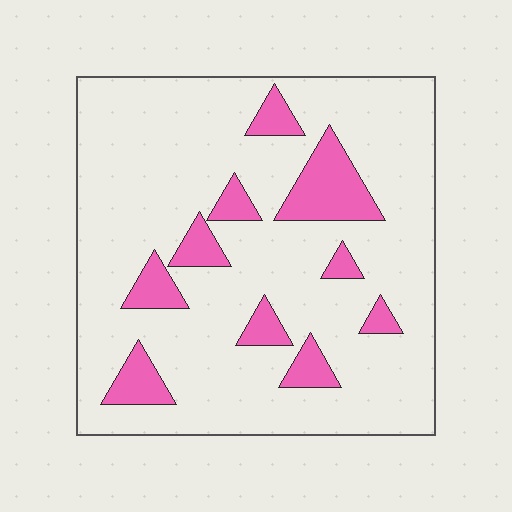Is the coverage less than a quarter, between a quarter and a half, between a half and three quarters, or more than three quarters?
Less than a quarter.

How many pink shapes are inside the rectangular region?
10.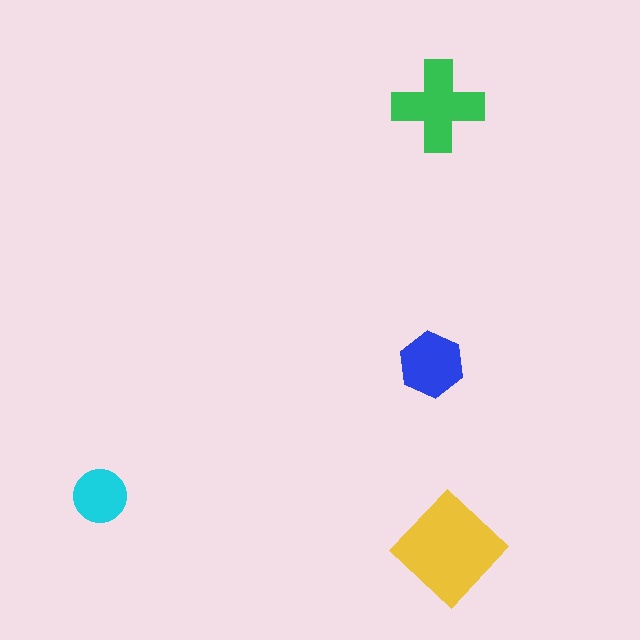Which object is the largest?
The yellow diamond.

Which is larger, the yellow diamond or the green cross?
The yellow diamond.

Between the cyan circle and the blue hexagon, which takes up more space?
The blue hexagon.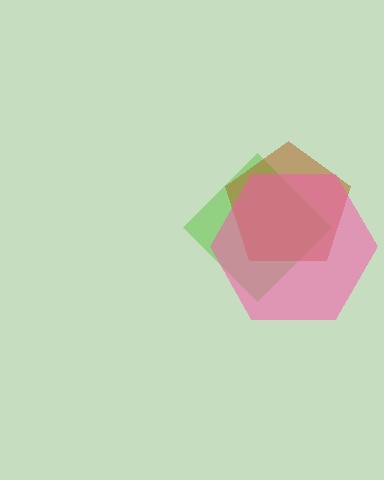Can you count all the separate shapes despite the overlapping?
Yes, there are 3 separate shapes.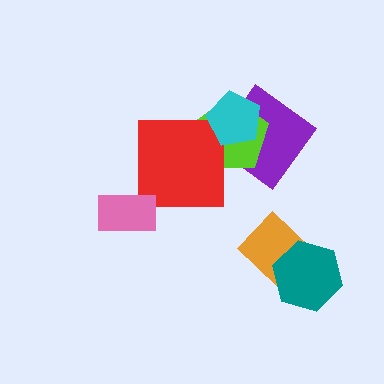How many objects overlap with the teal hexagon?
1 object overlaps with the teal hexagon.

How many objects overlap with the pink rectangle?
0 objects overlap with the pink rectangle.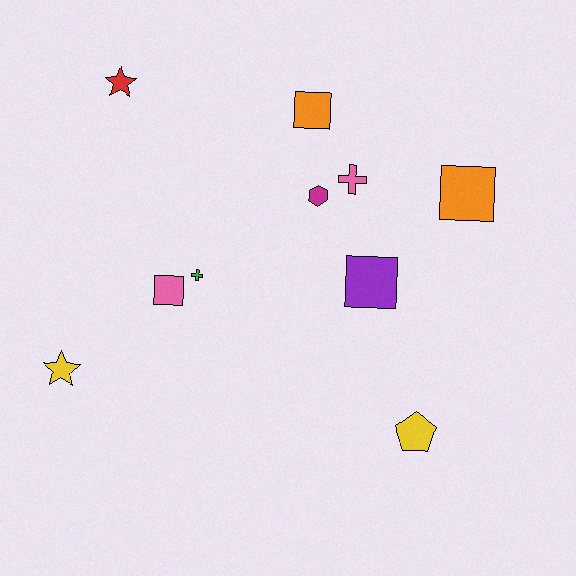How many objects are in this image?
There are 10 objects.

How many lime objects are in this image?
There are no lime objects.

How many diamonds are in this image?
There are no diamonds.